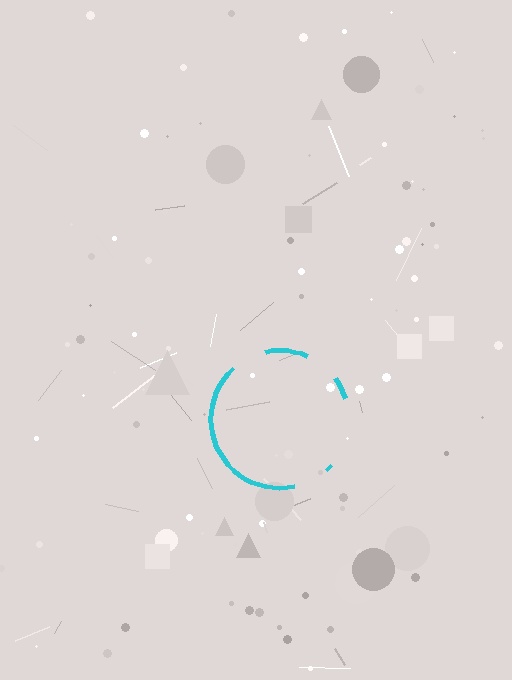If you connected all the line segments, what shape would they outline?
They would outline a circle.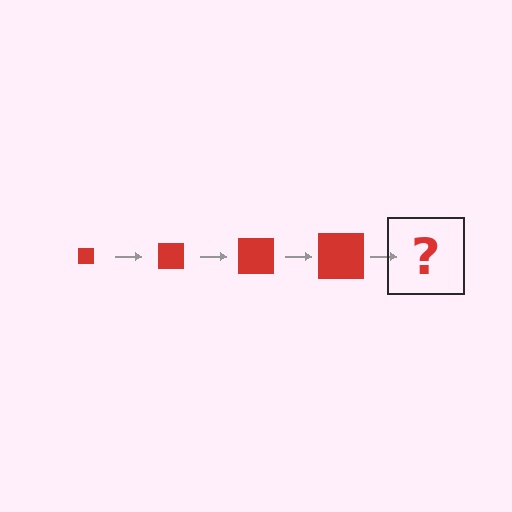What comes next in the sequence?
The next element should be a red square, larger than the previous one.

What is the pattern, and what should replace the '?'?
The pattern is that the square gets progressively larger each step. The '?' should be a red square, larger than the previous one.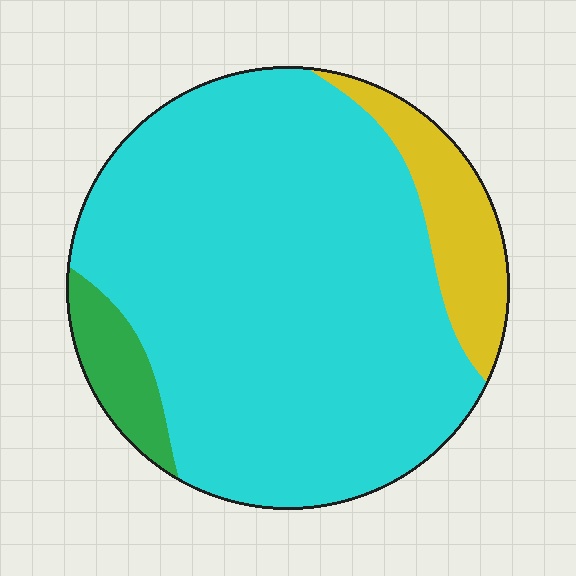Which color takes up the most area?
Cyan, at roughly 80%.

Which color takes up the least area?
Green, at roughly 5%.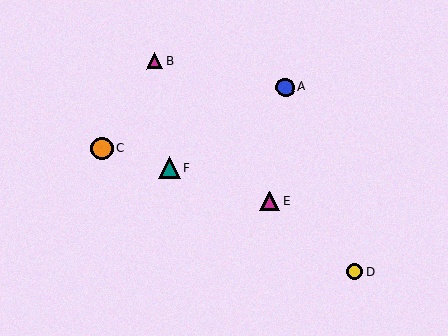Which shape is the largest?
The orange circle (labeled C) is the largest.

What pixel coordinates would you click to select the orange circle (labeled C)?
Click at (102, 148) to select the orange circle C.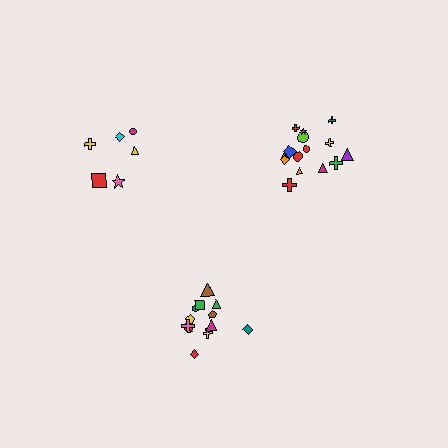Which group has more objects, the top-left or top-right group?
The top-right group.